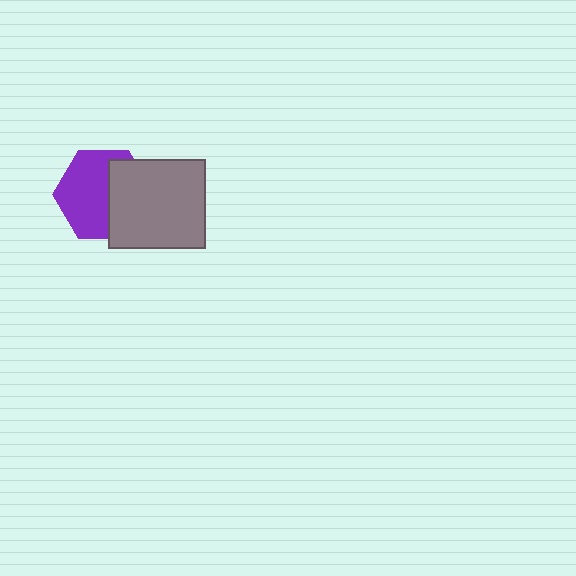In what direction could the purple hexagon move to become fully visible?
The purple hexagon could move left. That would shift it out from behind the gray rectangle entirely.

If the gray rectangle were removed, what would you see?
You would see the complete purple hexagon.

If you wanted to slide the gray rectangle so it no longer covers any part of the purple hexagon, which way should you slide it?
Slide it right — that is the most direct way to separate the two shapes.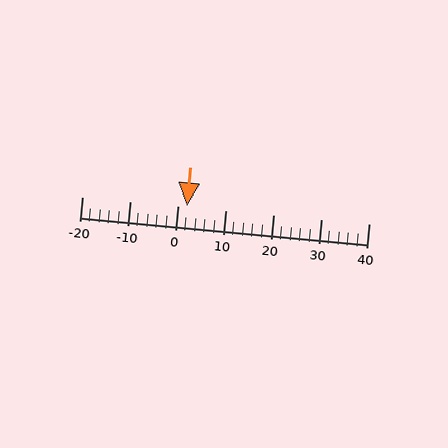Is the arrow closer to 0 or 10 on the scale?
The arrow is closer to 0.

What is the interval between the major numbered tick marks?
The major tick marks are spaced 10 units apart.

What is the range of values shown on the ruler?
The ruler shows values from -20 to 40.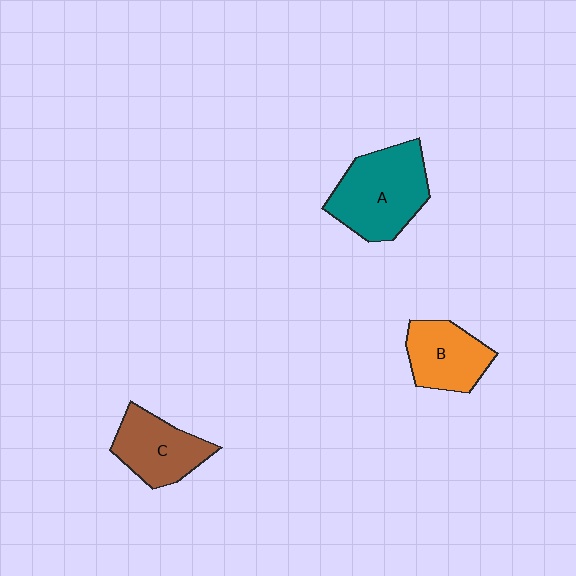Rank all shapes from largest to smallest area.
From largest to smallest: A (teal), C (brown), B (orange).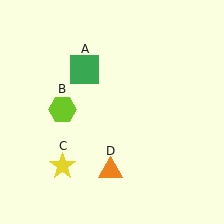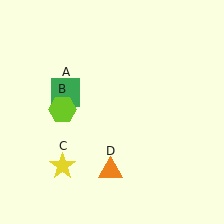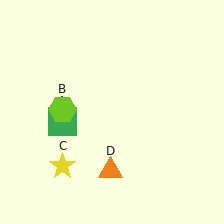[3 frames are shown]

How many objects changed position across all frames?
1 object changed position: green square (object A).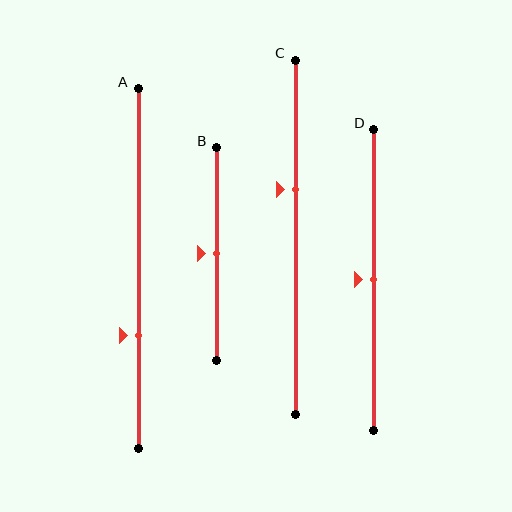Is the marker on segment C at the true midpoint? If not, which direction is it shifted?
No, the marker on segment C is shifted upward by about 13% of the segment length.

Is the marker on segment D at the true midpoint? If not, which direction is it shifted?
Yes, the marker on segment D is at the true midpoint.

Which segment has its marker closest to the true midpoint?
Segment B has its marker closest to the true midpoint.